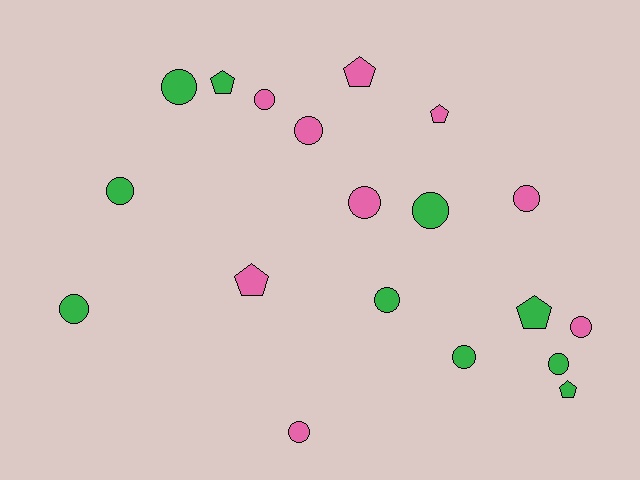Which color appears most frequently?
Green, with 10 objects.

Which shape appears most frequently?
Circle, with 13 objects.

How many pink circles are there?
There are 6 pink circles.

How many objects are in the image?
There are 19 objects.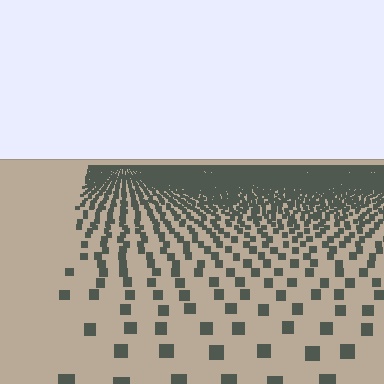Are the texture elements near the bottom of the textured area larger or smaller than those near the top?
Larger. Near the bottom, elements are closer to the viewer and appear at a bigger on-screen size.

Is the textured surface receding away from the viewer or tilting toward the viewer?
The surface is receding away from the viewer. Texture elements get smaller and denser toward the top.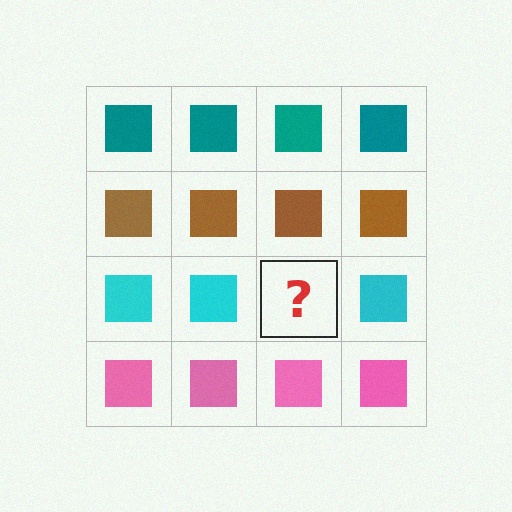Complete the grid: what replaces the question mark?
The question mark should be replaced with a cyan square.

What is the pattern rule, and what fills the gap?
The rule is that each row has a consistent color. The gap should be filled with a cyan square.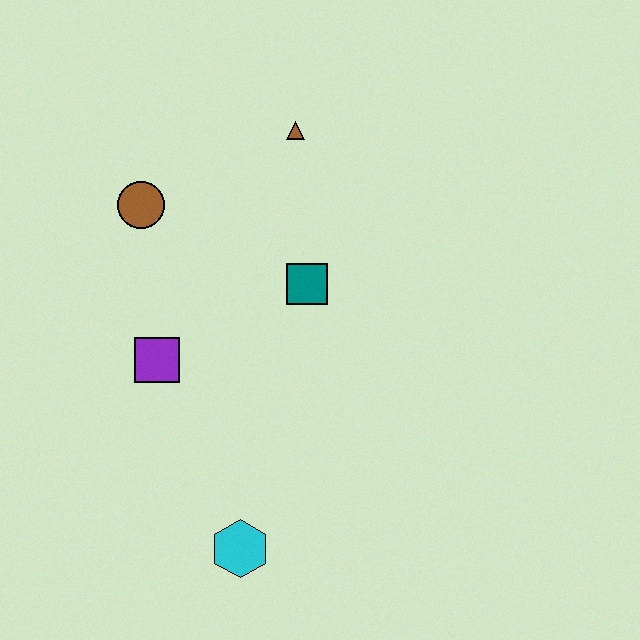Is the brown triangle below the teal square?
No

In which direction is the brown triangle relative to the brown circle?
The brown triangle is to the right of the brown circle.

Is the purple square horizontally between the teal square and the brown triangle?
No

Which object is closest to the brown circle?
The purple square is closest to the brown circle.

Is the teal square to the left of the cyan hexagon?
No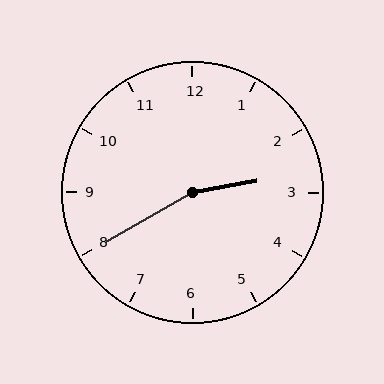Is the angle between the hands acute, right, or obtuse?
It is obtuse.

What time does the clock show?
2:40.